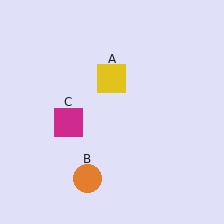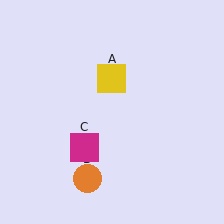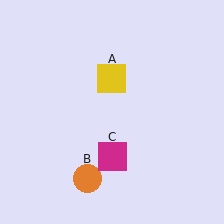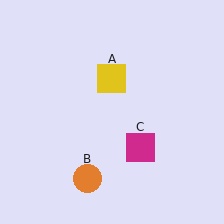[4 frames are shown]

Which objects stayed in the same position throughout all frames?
Yellow square (object A) and orange circle (object B) remained stationary.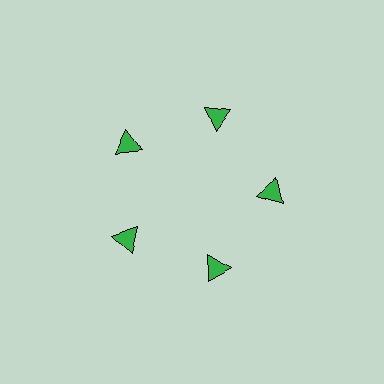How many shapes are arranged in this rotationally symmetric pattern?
There are 5 shapes, arranged in 5 groups of 1.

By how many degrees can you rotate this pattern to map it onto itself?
The pattern maps onto itself every 72 degrees of rotation.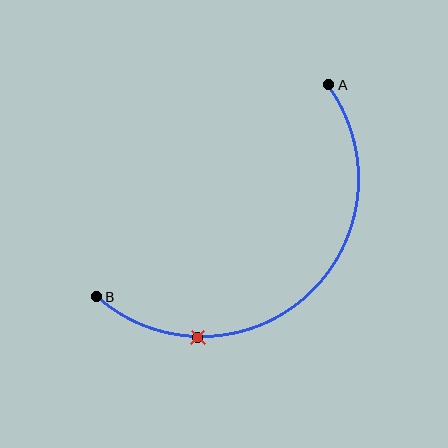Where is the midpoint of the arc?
The arc midpoint is the point on the curve farthest from the straight line joining A and B. It sits below and to the right of that line.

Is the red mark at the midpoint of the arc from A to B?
No. The red mark lies on the arc but is closer to endpoint B. The arc midpoint would be at the point on the curve equidistant along the arc from both A and B.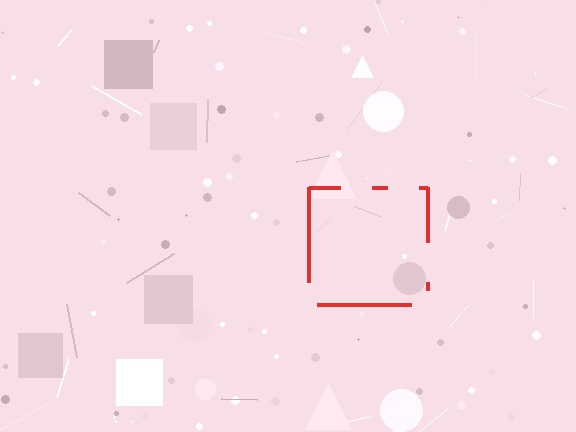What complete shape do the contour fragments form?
The contour fragments form a square.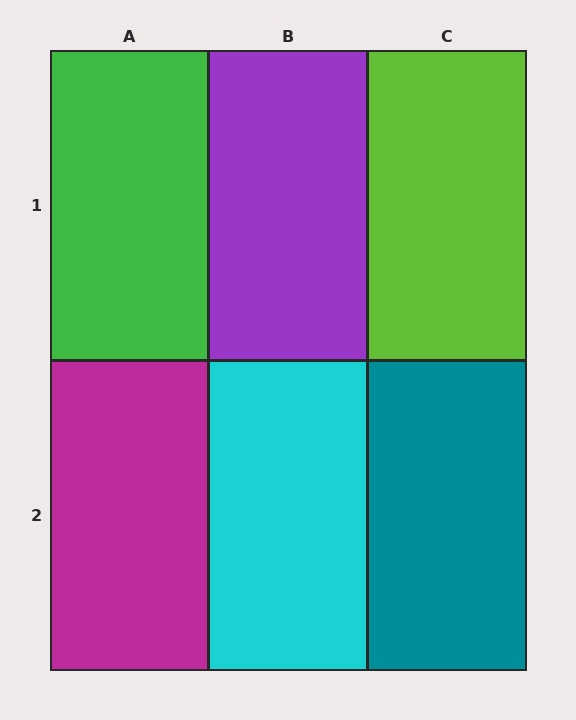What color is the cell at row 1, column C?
Lime.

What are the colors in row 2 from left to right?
Magenta, cyan, teal.